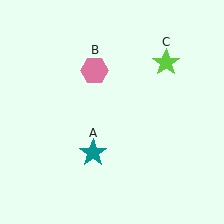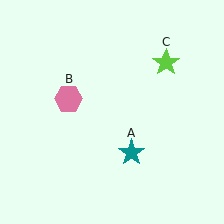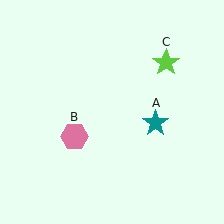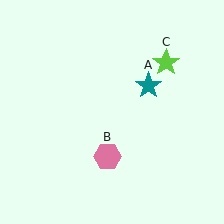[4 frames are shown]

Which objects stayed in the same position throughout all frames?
Lime star (object C) remained stationary.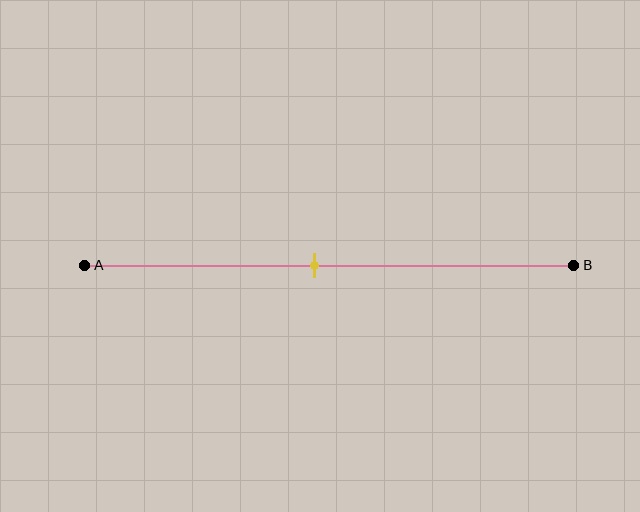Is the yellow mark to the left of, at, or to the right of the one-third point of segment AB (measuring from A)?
The yellow mark is to the right of the one-third point of segment AB.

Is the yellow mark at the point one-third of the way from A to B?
No, the mark is at about 45% from A, not at the 33% one-third point.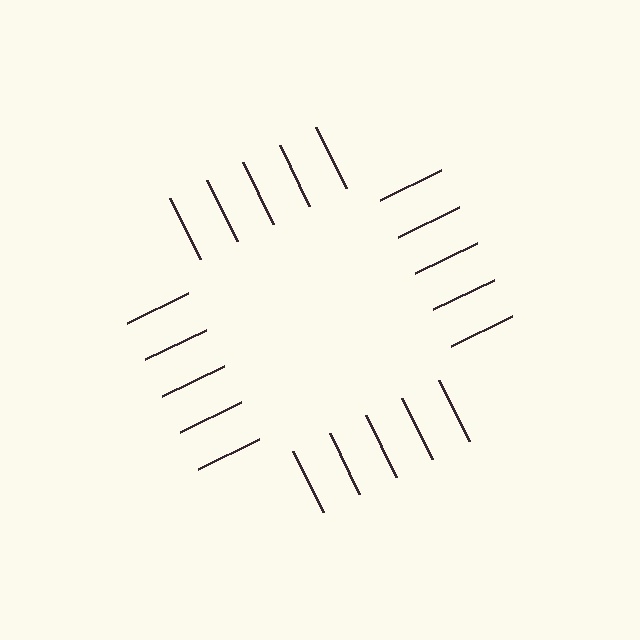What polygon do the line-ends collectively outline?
An illusory square — the line segments terminate on its edges but no continuous stroke is drawn.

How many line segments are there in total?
20 — 5 along each of the 4 edges.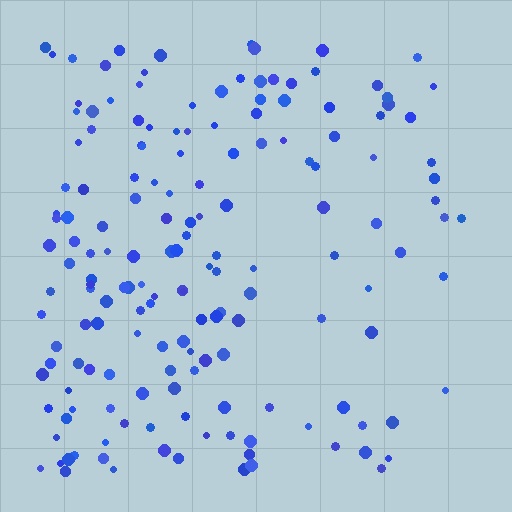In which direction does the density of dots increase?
From right to left, with the left side densest.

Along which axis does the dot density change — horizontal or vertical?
Horizontal.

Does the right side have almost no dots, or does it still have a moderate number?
Still a moderate number, just noticeably fewer than the left.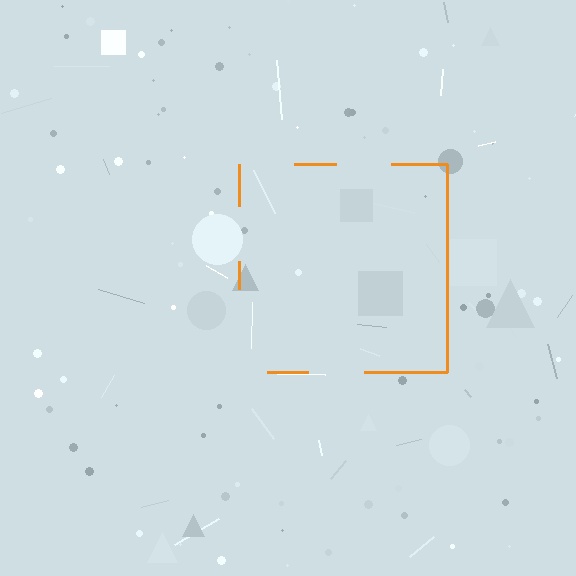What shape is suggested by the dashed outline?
The dashed outline suggests a square.